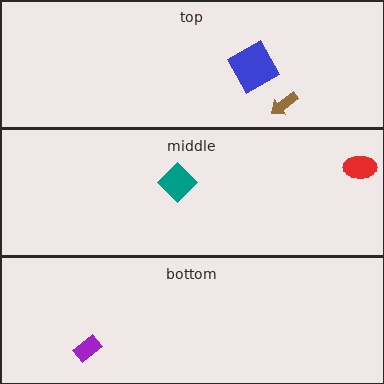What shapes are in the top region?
The brown arrow, the blue square.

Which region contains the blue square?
The top region.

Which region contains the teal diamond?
The middle region.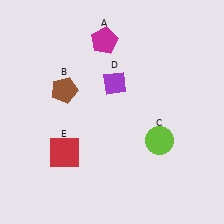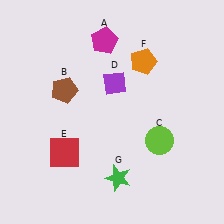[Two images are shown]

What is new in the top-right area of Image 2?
An orange pentagon (F) was added in the top-right area of Image 2.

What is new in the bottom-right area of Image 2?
A green star (G) was added in the bottom-right area of Image 2.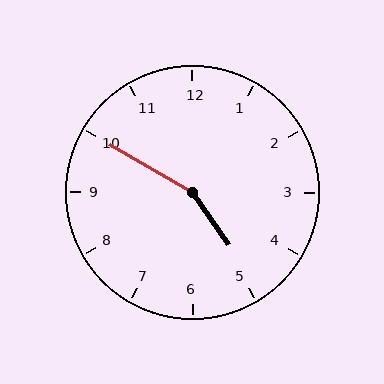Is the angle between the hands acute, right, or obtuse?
It is obtuse.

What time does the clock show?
4:50.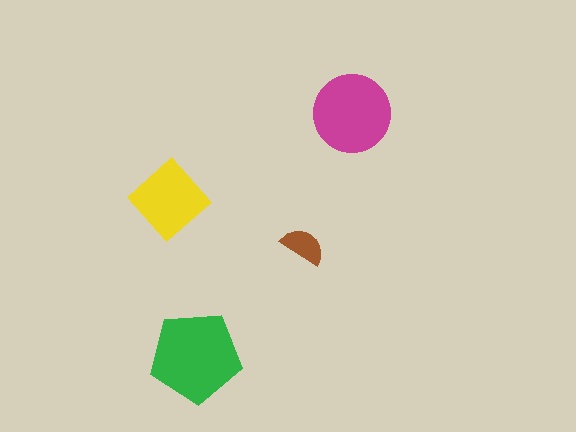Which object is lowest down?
The green pentagon is bottommost.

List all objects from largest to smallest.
The green pentagon, the magenta circle, the yellow diamond, the brown semicircle.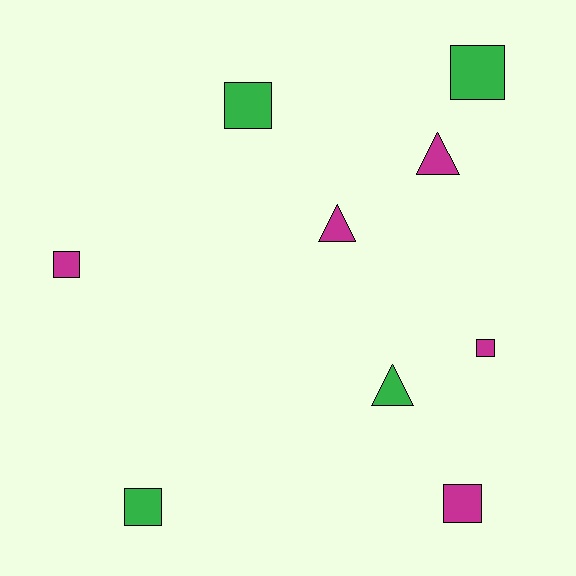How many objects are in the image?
There are 9 objects.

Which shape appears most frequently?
Square, with 6 objects.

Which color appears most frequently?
Magenta, with 5 objects.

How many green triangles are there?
There is 1 green triangle.